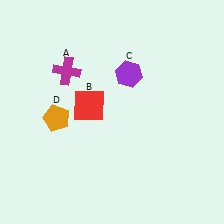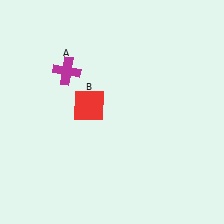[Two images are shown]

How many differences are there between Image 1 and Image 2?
There are 2 differences between the two images.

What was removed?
The purple hexagon (C), the orange pentagon (D) were removed in Image 2.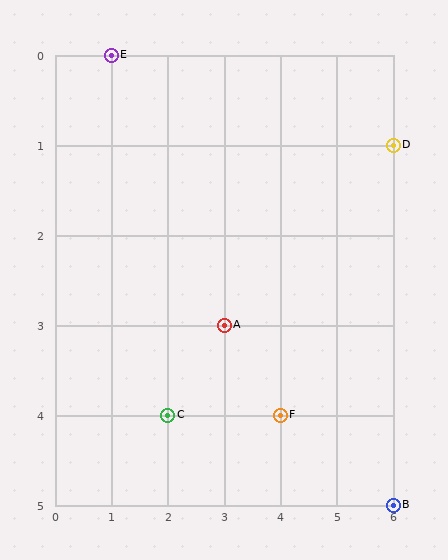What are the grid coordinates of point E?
Point E is at grid coordinates (1, 0).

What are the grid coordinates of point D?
Point D is at grid coordinates (6, 1).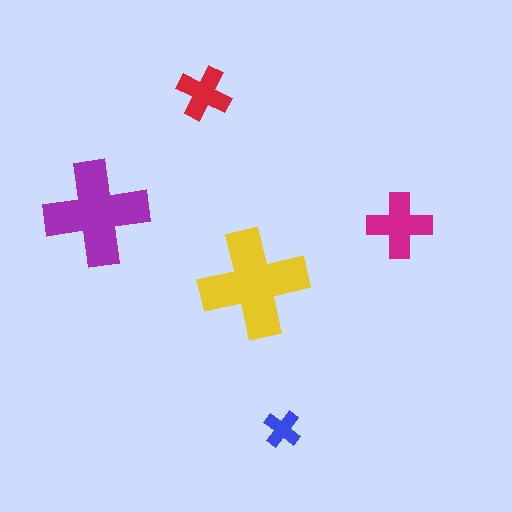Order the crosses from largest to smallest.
the yellow one, the purple one, the magenta one, the red one, the blue one.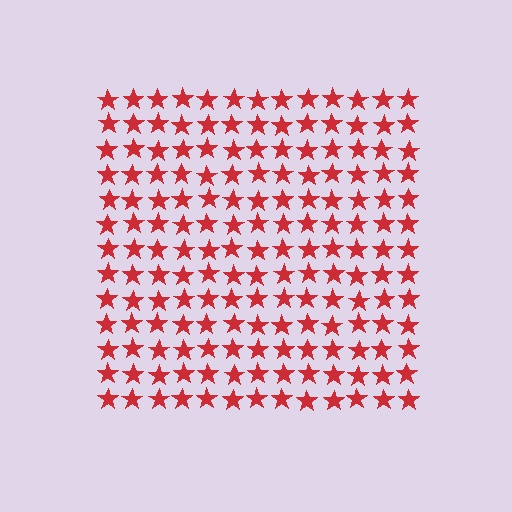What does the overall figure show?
The overall figure shows a square.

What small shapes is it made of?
It is made of small stars.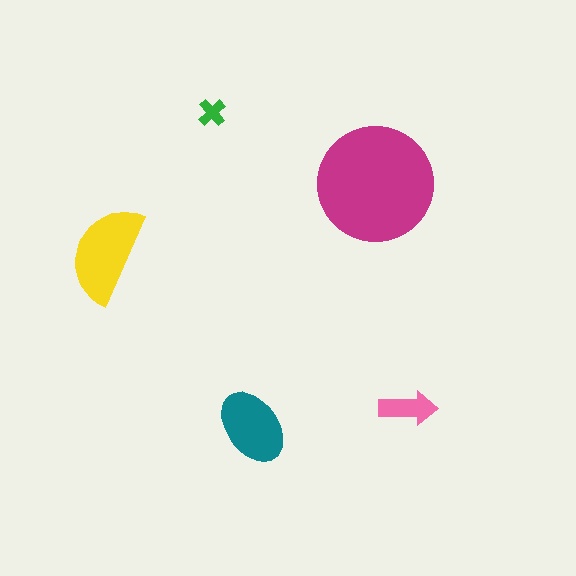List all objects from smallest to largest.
The green cross, the pink arrow, the teal ellipse, the yellow semicircle, the magenta circle.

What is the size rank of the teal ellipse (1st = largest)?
3rd.